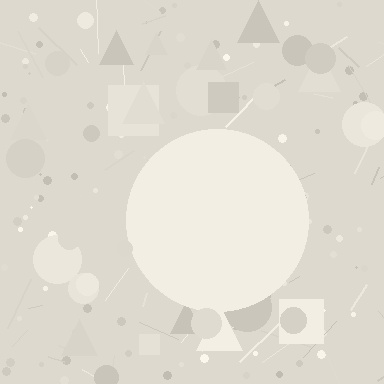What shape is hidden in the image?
A circle is hidden in the image.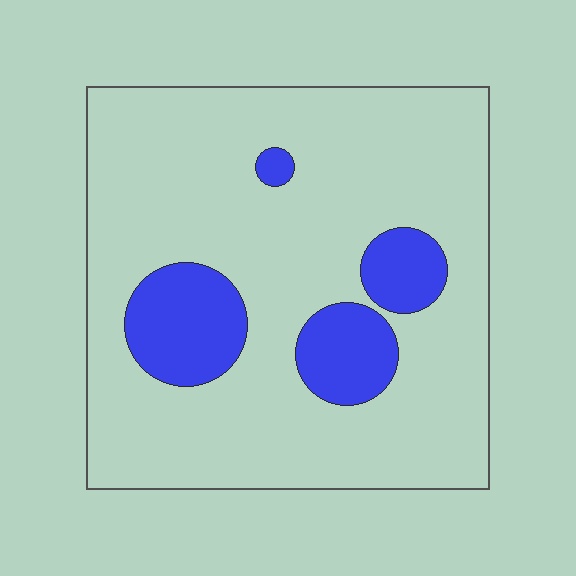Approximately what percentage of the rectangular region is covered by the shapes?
Approximately 15%.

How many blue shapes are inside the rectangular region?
4.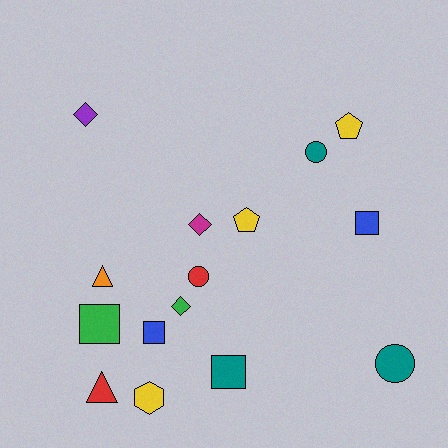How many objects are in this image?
There are 15 objects.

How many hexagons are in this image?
There is 1 hexagon.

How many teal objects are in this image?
There are 3 teal objects.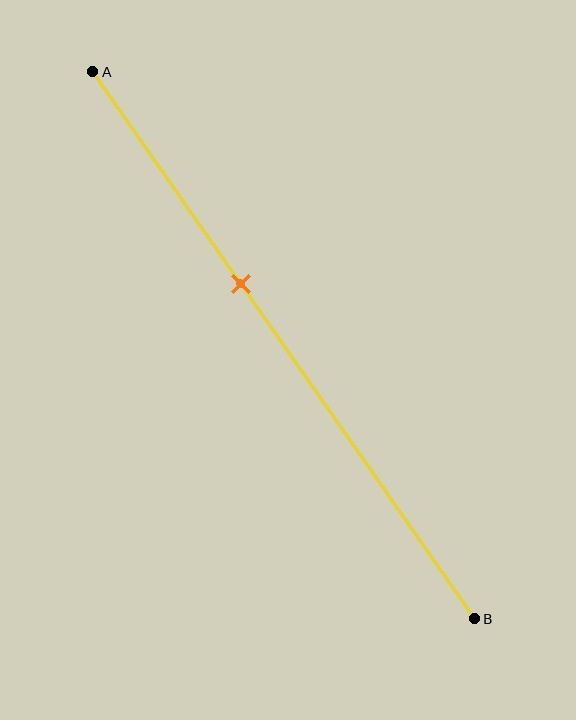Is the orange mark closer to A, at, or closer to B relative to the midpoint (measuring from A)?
The orange mark is closer to point A than the midpoint of segment AB.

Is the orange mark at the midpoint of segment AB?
No, the mark is at about 40% from A, not at the 50% midpoint.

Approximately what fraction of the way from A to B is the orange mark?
The orange mark is approximately 40% of the way from A to B.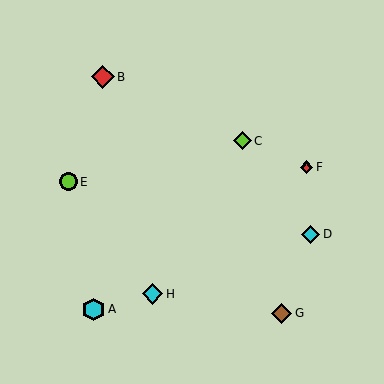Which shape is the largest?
The red diamond (labeled B) is the largest.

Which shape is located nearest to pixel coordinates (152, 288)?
The cyan diamond (labeled H) at (153, 294) is nearest to that location.